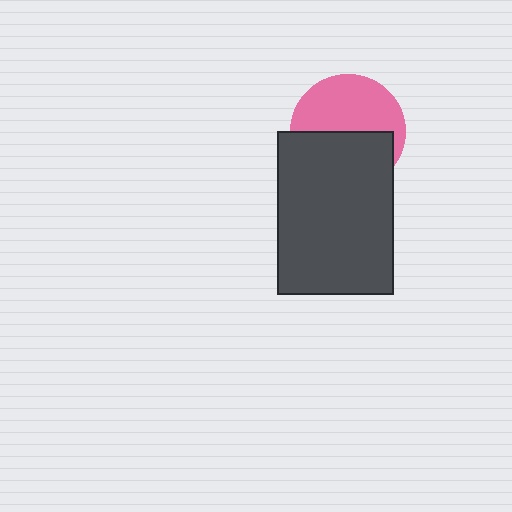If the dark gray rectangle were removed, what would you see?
You would see the complete pink circle.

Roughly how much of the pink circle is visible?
About half of it is visible (roughly 53%).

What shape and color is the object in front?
The object in front is a dark gray rectangle.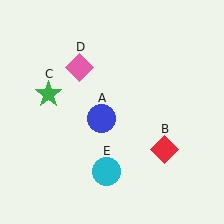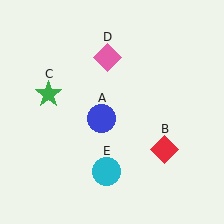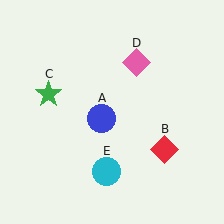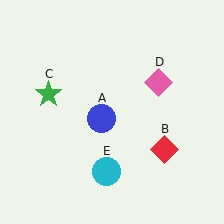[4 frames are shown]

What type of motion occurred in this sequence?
The pink diamond (object D) rotated clockwise around the center of the scene.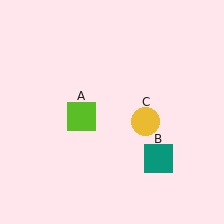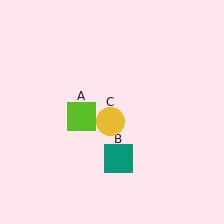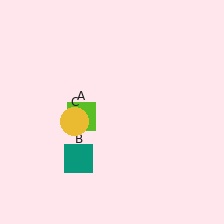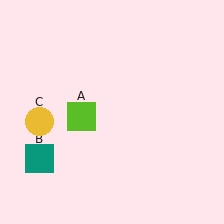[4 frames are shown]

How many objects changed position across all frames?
2 objects changed position: teal square (object B), yellow circle (object C).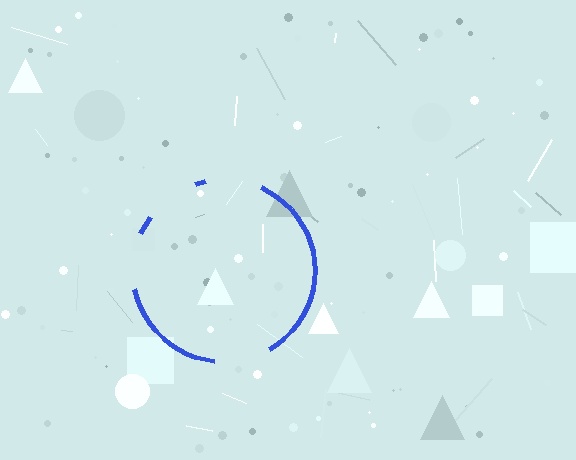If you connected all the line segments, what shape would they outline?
They would outline a circle.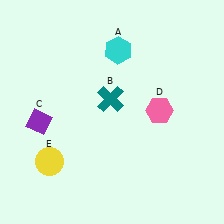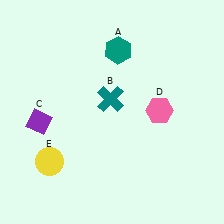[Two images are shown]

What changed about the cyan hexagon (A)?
In Image 1, A is cyan. In Image 2, it changed to teal.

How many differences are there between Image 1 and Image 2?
There is 1 difference between the two images.